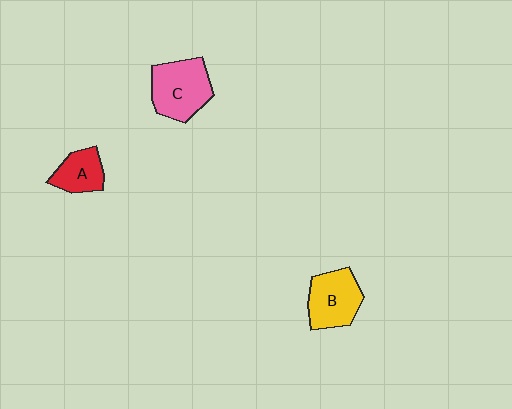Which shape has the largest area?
Shape C (pink).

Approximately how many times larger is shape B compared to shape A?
Approximately 1.5 times.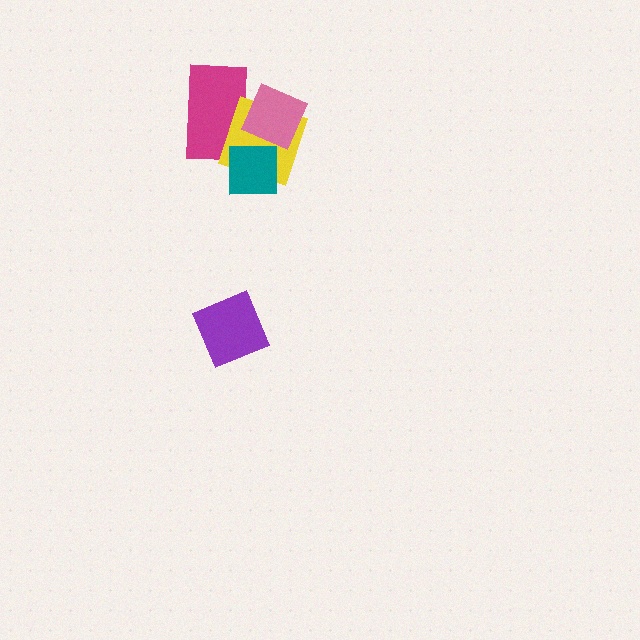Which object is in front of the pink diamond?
The teal square is in front of the pink diamond.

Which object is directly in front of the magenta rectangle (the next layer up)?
The yellow diamond is directly in front of the magenta rectangle.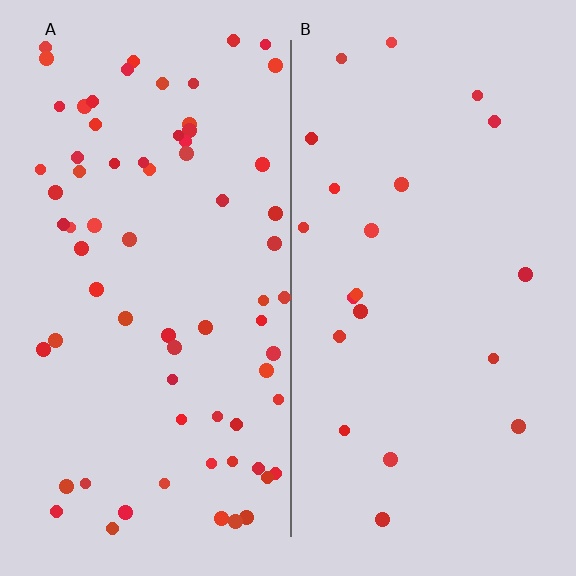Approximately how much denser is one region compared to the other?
Approximately 3.4× — region A over region B.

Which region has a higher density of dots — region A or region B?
A (the left).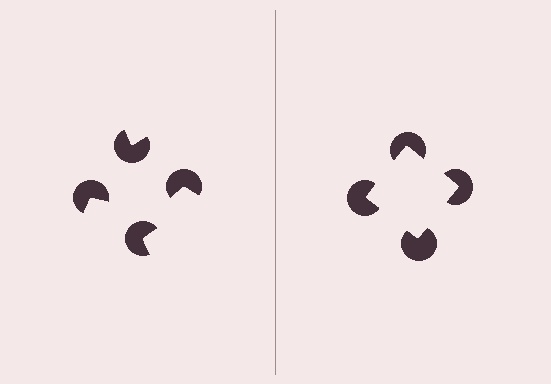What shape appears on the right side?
An illusory square.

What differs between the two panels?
The pac-man discs are positioned identically on both sides; only the wedge orientations differ. On the right they align to a square; on the left they are misaligned.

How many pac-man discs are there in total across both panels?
8 — 4 on each side.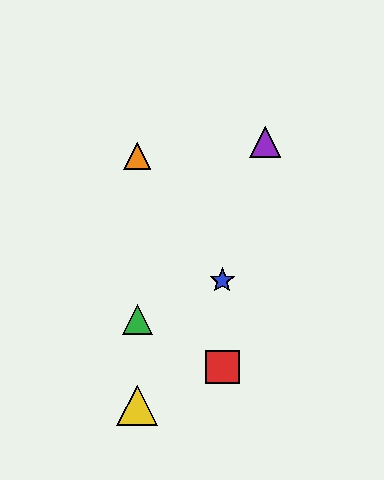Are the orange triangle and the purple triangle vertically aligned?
No, the orange triangle is at x≈137 and the purple triangle is at x≈265.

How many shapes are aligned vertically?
3 shapes (the green triangle, the yellow triangle, the orange triangle) are aligned vertically.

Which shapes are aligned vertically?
The green triangle, the yellow triangle, the orange triangle are aligned vertically.